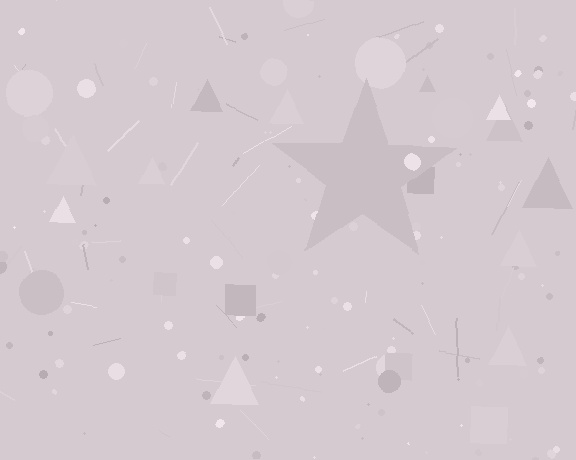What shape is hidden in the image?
A star is hidden in the image.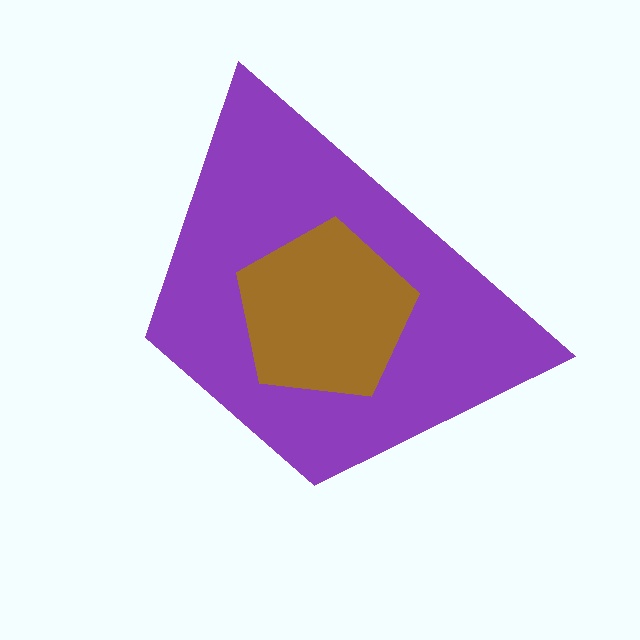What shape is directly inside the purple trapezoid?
The brown pentagon.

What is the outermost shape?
The purple trapezoid.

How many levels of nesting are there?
2.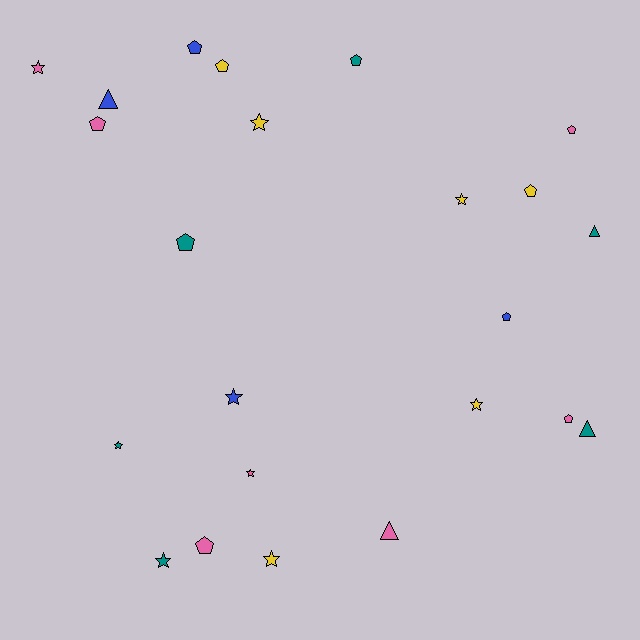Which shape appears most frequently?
Pentagon, with 10 objects.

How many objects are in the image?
There are 23 objects.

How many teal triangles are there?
There are 2 teal triangles.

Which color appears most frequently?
Pink, with 7 objects.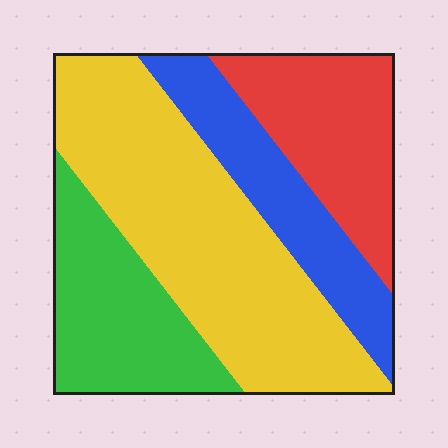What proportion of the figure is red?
Red takes up about one fifth (1/5) of the figure.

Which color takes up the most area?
Yellow, at roughly 40%.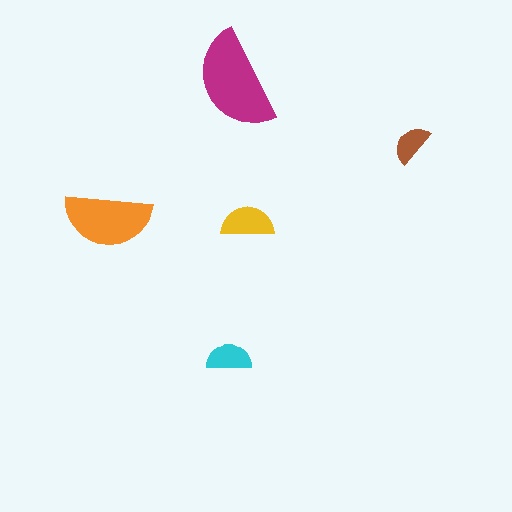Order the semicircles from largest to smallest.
the magenta one, the orange one, the yellow one, the cyan one, the brown one.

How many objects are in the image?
There are 5 objects in the image.